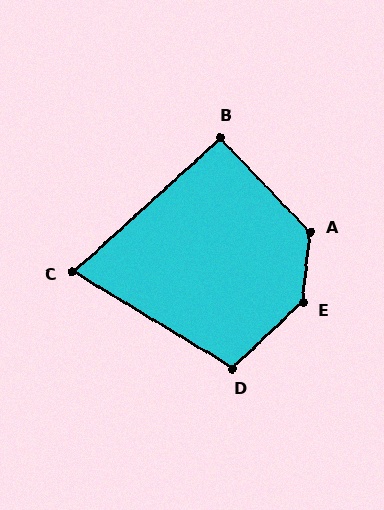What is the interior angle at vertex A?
Approximately 130 degrees (obtuse).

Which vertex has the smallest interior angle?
C, at approximately 73 degrees.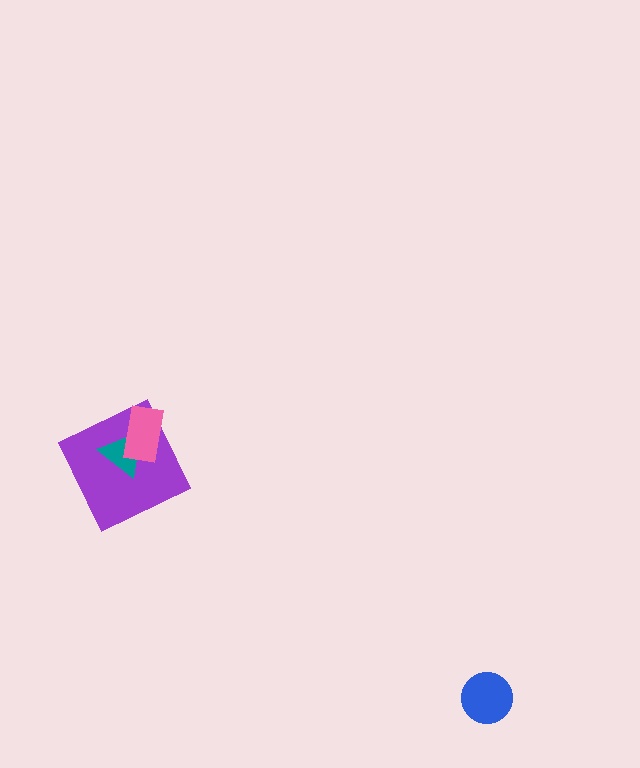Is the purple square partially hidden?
Yes, it is partially covered by another shape.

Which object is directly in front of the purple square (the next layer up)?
The teal triangle is directly in front of the purple square.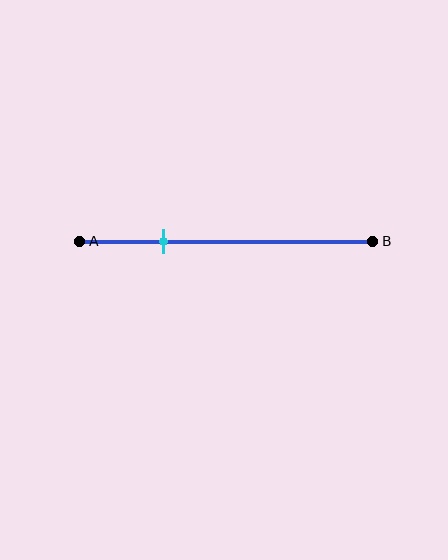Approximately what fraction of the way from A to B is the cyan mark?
The cyan mark is approximately 30% of the way from A to B.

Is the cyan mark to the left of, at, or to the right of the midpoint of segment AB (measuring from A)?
The cyan mark is to the left of the midpoint of segment AB.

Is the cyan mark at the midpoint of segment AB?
No, the mark is at about 30% from A, not at the 50% midpoint.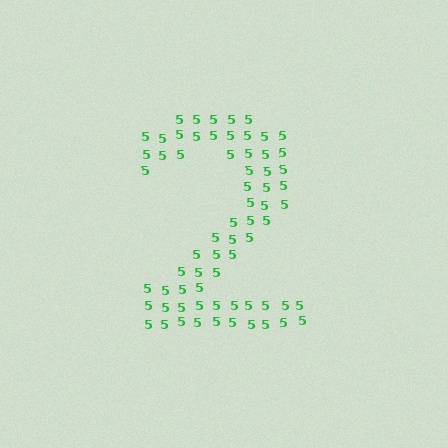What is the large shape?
The large shape is the digit 2.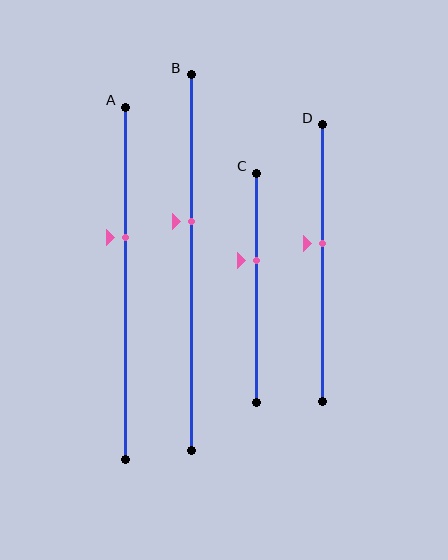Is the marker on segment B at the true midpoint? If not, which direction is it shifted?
No, the marker on segment B is shifted upward by about 11% of the segment length.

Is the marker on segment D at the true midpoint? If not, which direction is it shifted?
No, the marker on segment D is shifted upward by about 7% of the segment length.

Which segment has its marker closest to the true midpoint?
Segment D has its marker closest to the true midpoint.